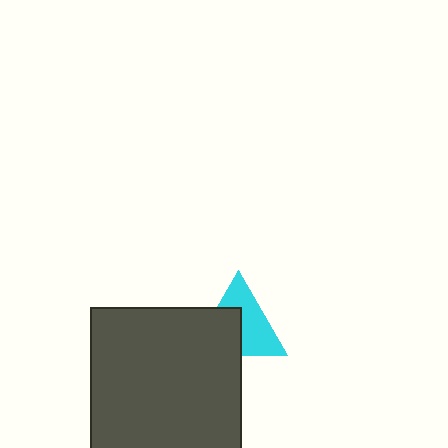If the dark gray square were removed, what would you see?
You would see the complete cyan triangle.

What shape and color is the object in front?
The object in front is a dark gray square.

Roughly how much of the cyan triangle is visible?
About half of it is visible (roughly 56%).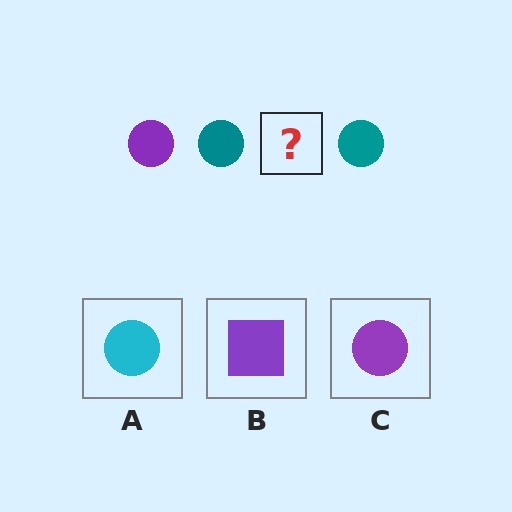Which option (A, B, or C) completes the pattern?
C.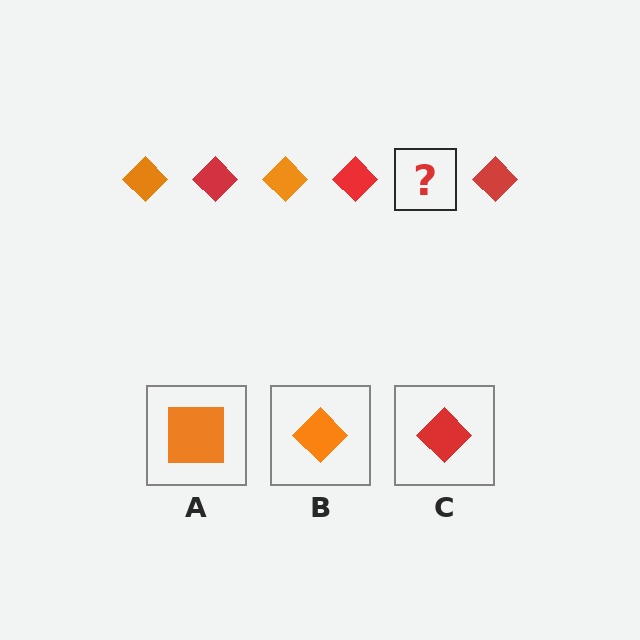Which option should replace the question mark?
Option B.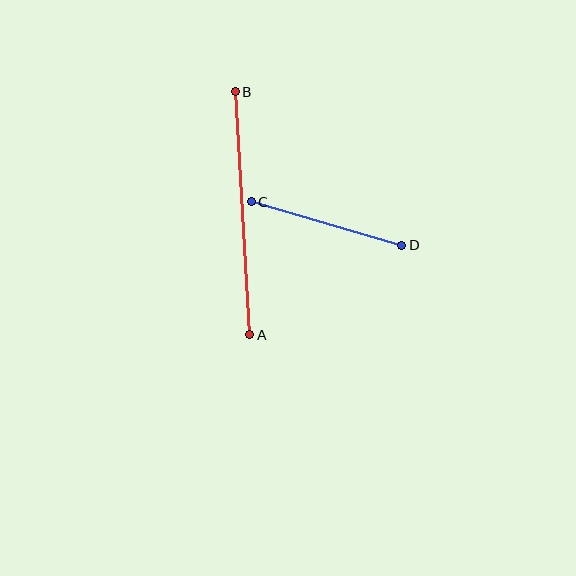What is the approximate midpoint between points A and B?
The midpoint is at approximately (242, 213) pixels.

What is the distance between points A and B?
The distance is approximately 243 pixels.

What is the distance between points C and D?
The distance is approximately 157 pixels.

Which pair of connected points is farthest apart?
Points A and B are farthest apart.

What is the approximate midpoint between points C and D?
The midpoint is at approximately (327, 224) pixels.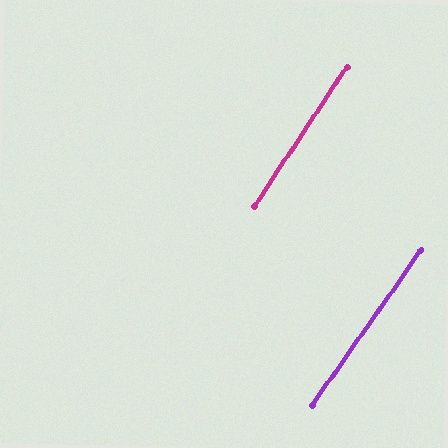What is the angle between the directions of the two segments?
Approximately 2 degrees.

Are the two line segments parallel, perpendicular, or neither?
Parallel — their directions differ by only 1.9°.